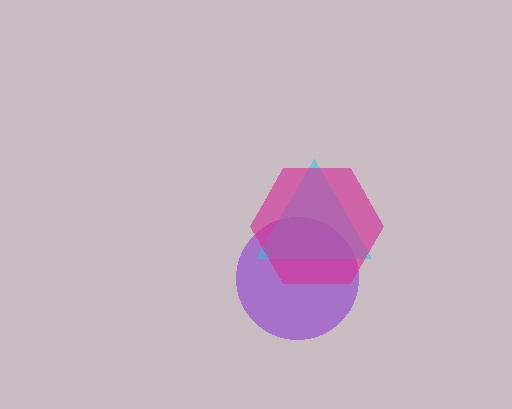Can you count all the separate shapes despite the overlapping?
Yes, there are 3 separate shapes.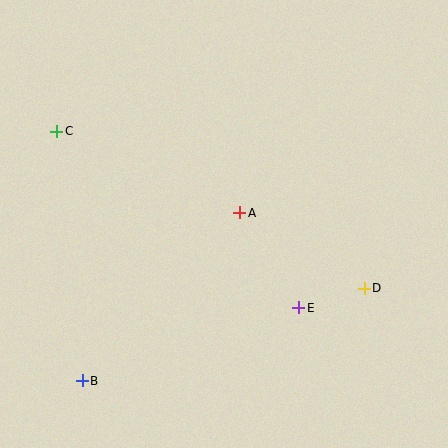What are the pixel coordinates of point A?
Point A is at (240, 213).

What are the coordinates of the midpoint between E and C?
The midpoint between E and C is at (178, 219).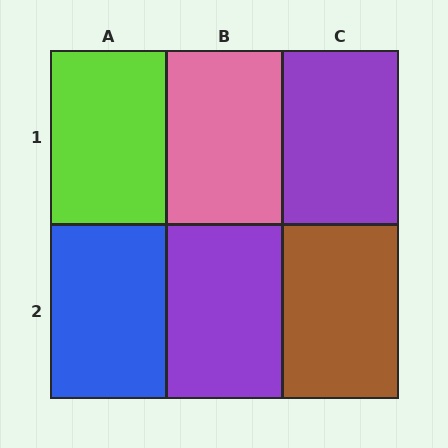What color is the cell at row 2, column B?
Purple.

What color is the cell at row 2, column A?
Blue.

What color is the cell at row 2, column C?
Brown.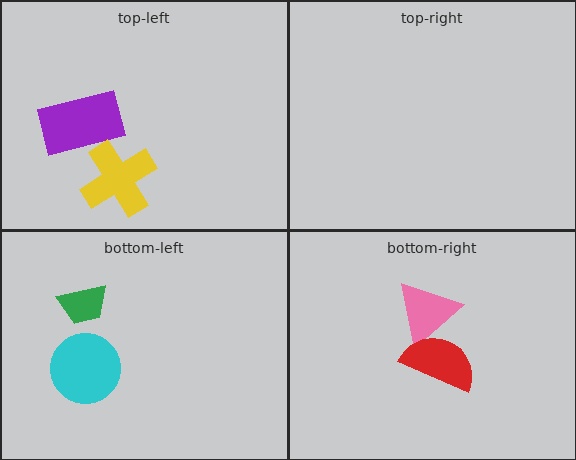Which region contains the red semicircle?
The bottom-right region.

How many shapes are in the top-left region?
2.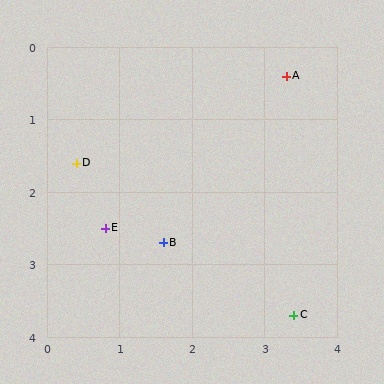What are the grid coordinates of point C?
Point C is at approximately (3.4, 3.7).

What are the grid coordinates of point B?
Point B is at approximately (1.6, 2.7).